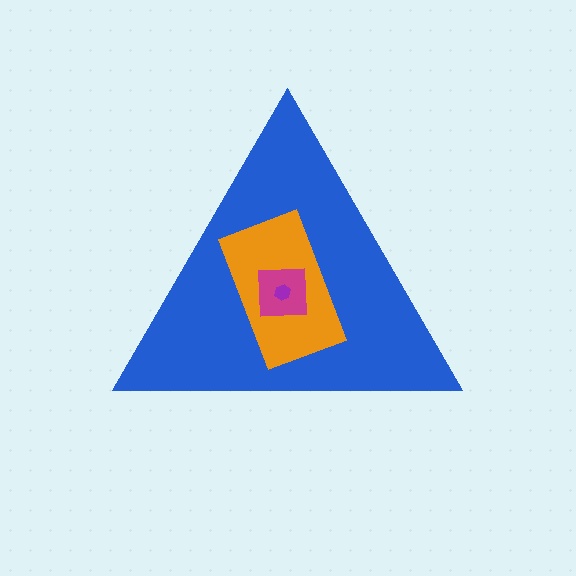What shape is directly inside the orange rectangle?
The magenta square.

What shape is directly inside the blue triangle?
The orange rectangle.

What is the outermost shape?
The blue triangle.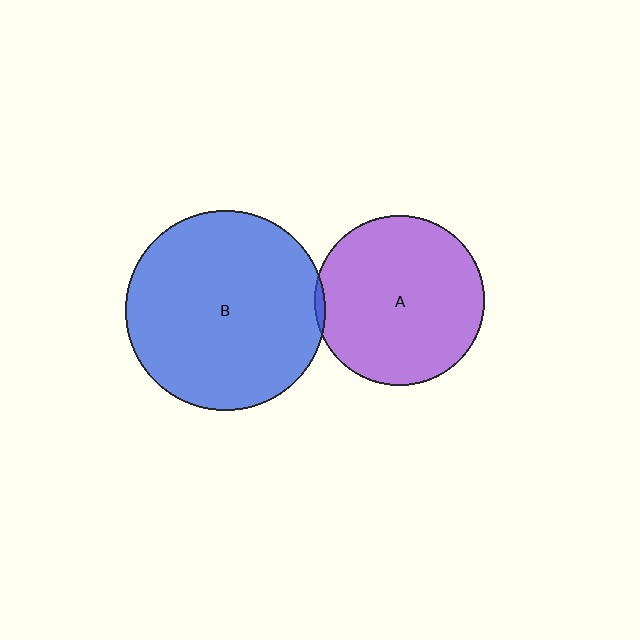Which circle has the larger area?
Circle B (blue).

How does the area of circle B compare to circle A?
Approximately 1.4 times.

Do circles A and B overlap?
Yes.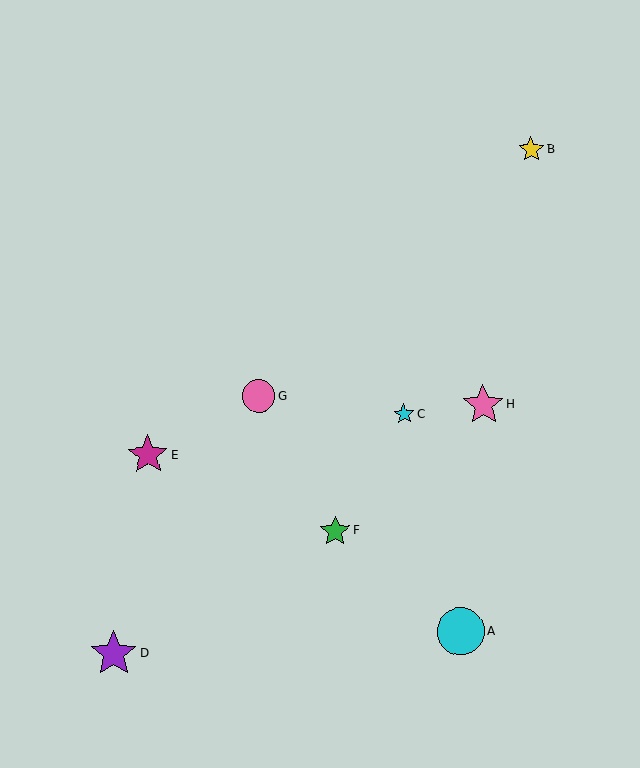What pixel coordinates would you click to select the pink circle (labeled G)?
Click at (259, 396) to select the pink circle G.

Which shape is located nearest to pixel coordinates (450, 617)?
The cyan circle (labeled A) at (460, 632) is nearest to that location.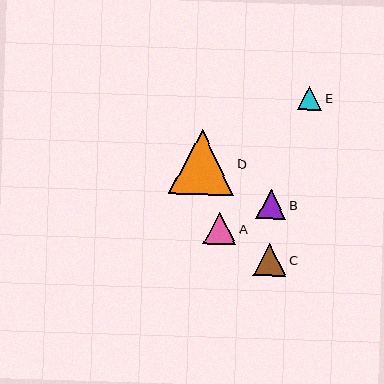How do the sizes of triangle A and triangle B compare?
Triangle A and triangle B are approximately the same size.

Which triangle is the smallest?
Triangle E is the smallest with a size of approximately 24 pixels.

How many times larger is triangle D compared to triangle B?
Triangle D is approximately 2.2 times the size of triangle B.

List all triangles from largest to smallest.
From largest to smallest: D, A, C, B, E.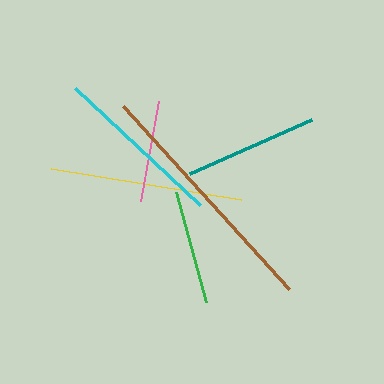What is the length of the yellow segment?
The yellow segment is approximately 192 pixels long.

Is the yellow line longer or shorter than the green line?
The yellow line is longer than the green line.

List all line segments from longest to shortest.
From longest to shortest: brown, yellow, cyan, teal, green, pink.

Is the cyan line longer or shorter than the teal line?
The cyan line is longer than the teal line.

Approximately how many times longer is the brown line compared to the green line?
The brown line is approximately 2.2 times the length of the green line.